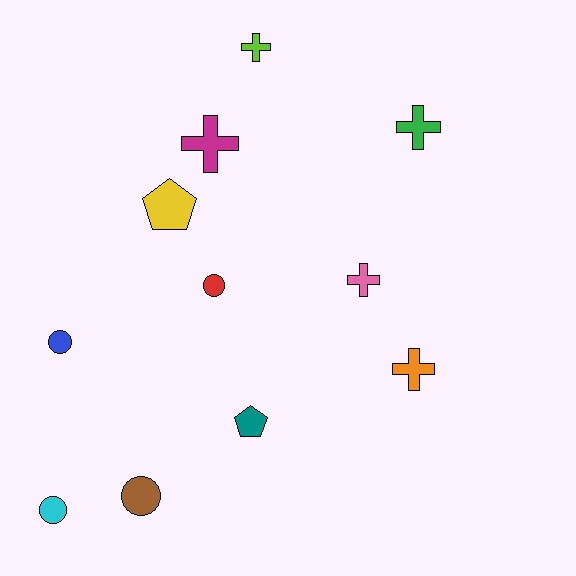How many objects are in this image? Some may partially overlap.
There are 11 objects.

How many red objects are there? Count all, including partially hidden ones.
There is 1 red object.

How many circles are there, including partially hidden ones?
There are 4 circles.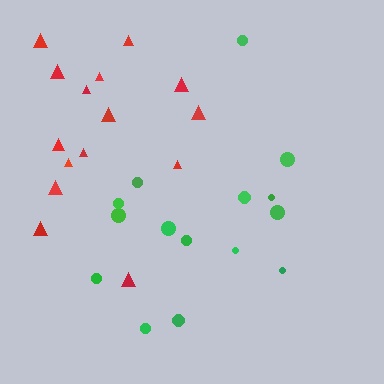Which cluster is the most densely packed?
Green.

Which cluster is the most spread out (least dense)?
Red.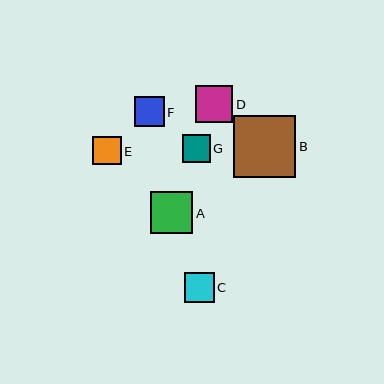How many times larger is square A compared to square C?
Square A is approximately 1.4 times the size of square C.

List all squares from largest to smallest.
From largest to smallest: B, A, D, C, F, G, E.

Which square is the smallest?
Square E is the smallest with a size of approximately 28 pixels.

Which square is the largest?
Square B is the largest with a size of approximately 62 pixels.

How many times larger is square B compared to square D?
Square B is approximately 1.7 times the size of square D.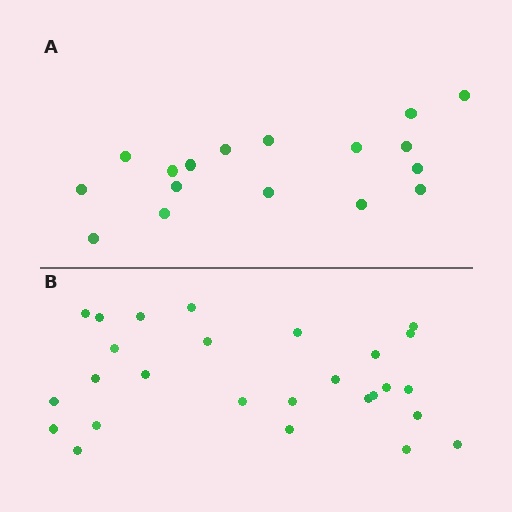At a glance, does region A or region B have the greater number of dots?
Region B (the bottom region) has more dots.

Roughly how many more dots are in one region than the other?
Region B has roughly 10 or so more dots than region A.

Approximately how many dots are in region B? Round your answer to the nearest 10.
About 30 dots. (The exact count is 27, which rounds to 30.)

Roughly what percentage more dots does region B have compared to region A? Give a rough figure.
About 60% more.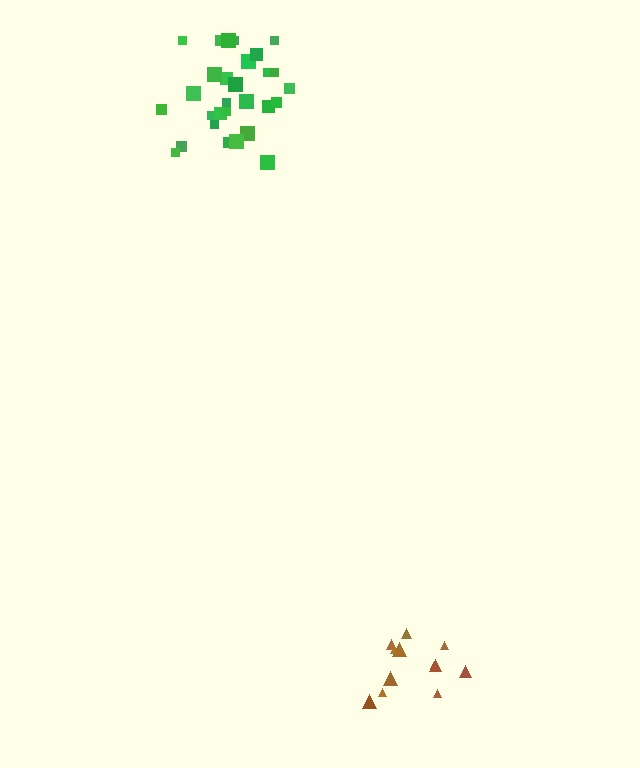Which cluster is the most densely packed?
Green.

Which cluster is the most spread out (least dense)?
Brown.